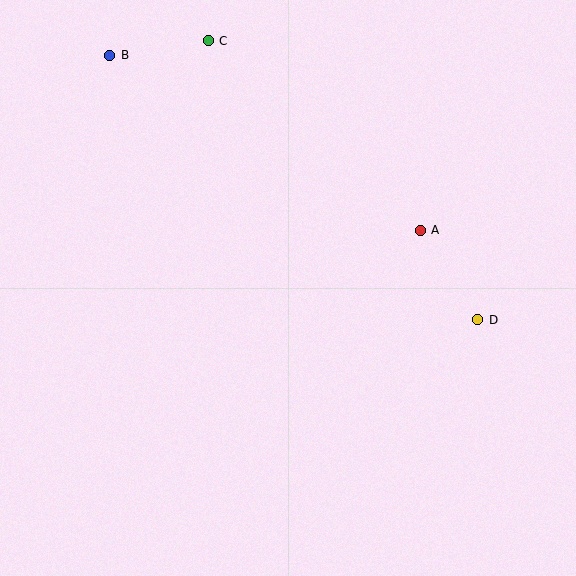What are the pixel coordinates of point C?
Point C is at (208, 41).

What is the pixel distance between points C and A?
The distance between C and A is 284 pixels.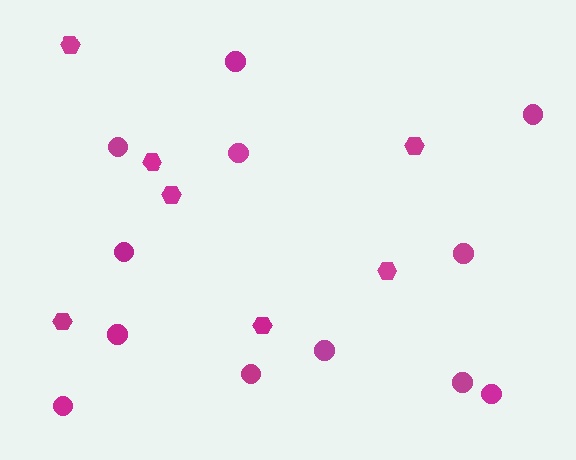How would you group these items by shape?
There are 2 groups: one group of hexagons (7) and one group of circles (12).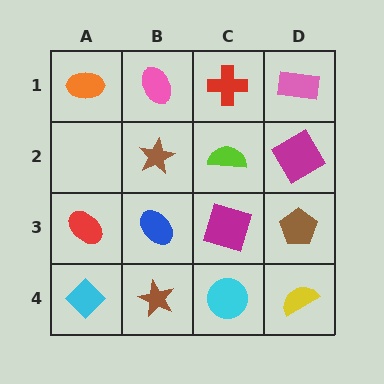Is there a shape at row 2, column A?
No, that cell is empty.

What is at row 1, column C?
A red cross.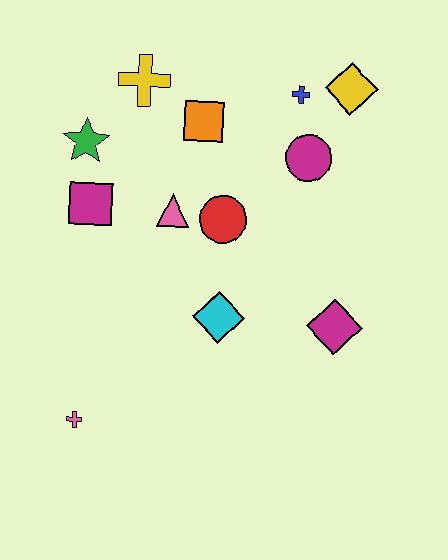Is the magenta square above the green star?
No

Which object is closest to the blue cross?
The yellow diamond is closest to the blue cross.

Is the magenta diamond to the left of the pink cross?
No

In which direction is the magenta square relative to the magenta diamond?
The magenta square is to the left of the magenta diamond.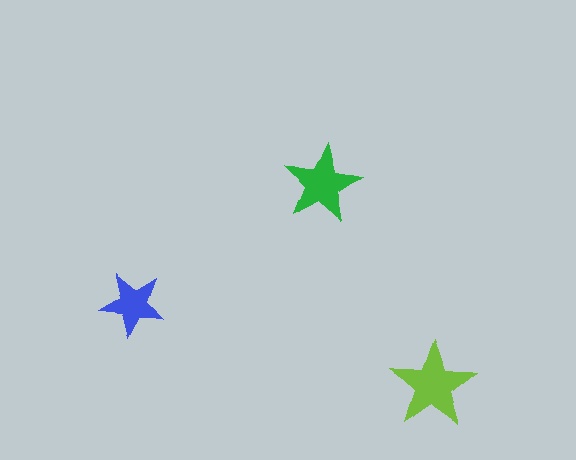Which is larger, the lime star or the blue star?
The lime one.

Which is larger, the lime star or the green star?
The lime one.